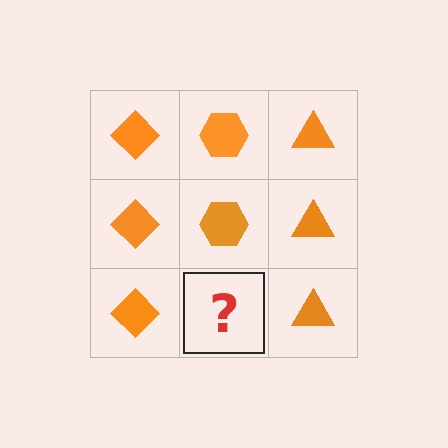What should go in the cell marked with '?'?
The missing cell should contain an orange hexagon.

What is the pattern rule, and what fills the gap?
The rule is that each column has a consistent shape. The gap should be filled with an orange hexagon.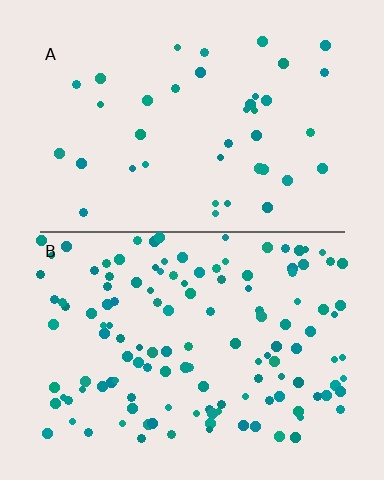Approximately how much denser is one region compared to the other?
Approximately 3.3× — region B over region A.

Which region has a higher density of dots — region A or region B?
B (the bottom).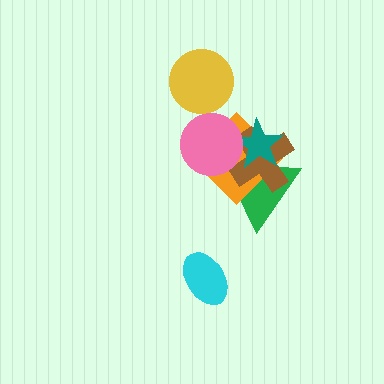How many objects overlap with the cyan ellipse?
0 objects overlap with the cyan ellipse.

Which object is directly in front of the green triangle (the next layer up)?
The orange diamond is directly in front of the green triangle.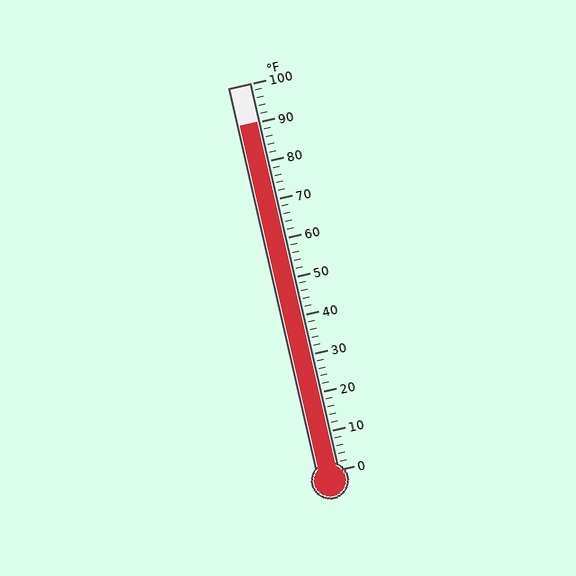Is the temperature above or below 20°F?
The temperature is above 20°F.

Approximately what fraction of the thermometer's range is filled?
The thermometer is filled to approximately 90% of its range.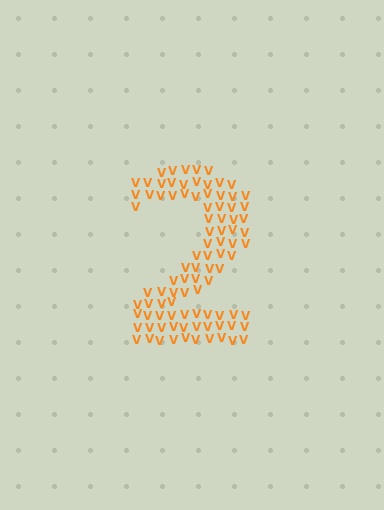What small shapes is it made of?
It is made of small letter V's.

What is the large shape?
The large shape is the digit 2.